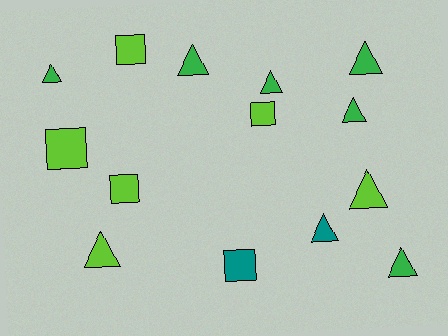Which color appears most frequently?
Lime, with 6 objects.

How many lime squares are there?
There are 4 lime squares.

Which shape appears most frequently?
Triangle, with 9 objects.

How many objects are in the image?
There are 14 objects.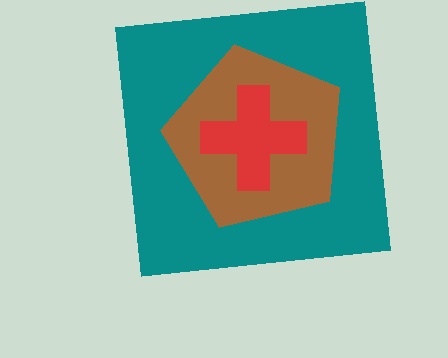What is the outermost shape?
The teal square.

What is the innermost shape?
The red cross.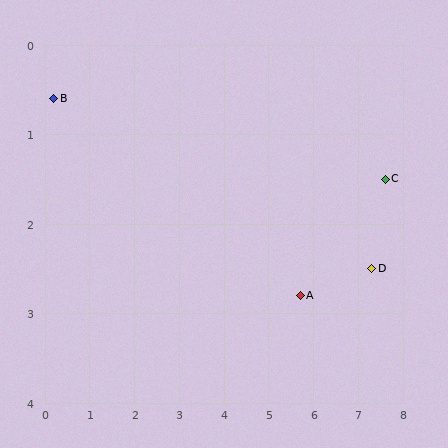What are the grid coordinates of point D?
Point D is at approximately (7.3, 2.5).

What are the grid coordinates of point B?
Point B is at approximately (0.2, 0.6).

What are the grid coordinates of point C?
Point C is at approximately (7.6, 1.5).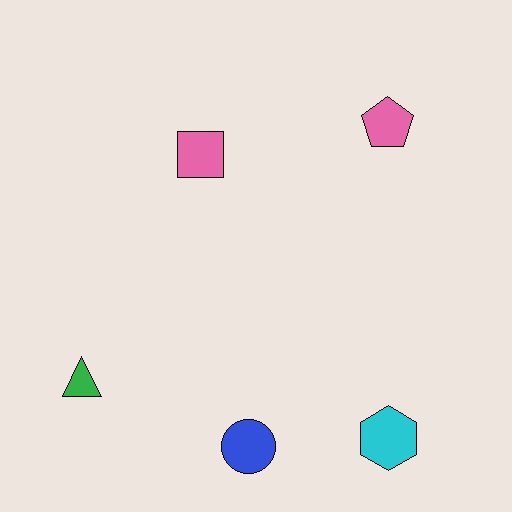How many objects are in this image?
There are 5 objects.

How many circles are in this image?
There is 1 circle.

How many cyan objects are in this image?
There is 1 cyan object.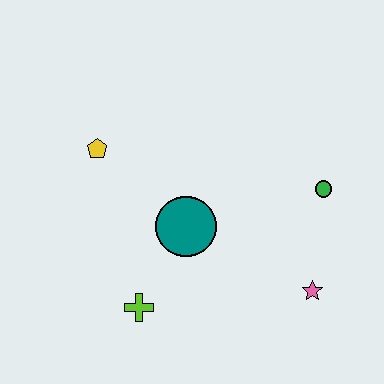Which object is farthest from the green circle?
The yellow pentagon is farthest from the green circle.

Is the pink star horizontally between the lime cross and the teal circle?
No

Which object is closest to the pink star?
The green circle is closest to the pink star.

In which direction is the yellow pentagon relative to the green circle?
The yellow pentagon is to the left of the green circle.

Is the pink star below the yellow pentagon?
Yes